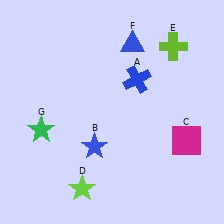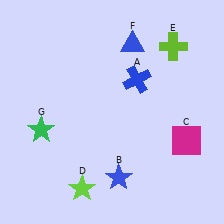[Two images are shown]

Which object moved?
The blue star (B) moved down.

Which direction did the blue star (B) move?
The blue star (B) moved down.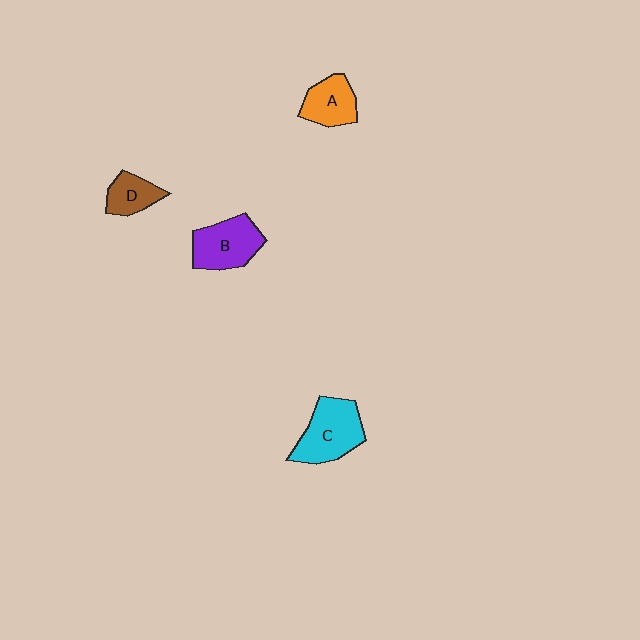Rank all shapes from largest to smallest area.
From largest to smallest: C (cyan), B (purple), A (orange), D (brown).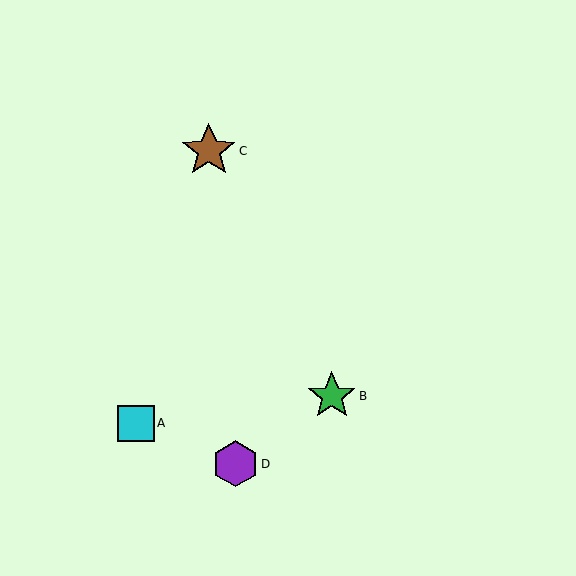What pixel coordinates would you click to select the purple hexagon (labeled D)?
Click at (235, 464) to select the purple hexagon D.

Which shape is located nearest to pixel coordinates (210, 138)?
The brown star (labeled C) at (209, 151) is nearest to that location.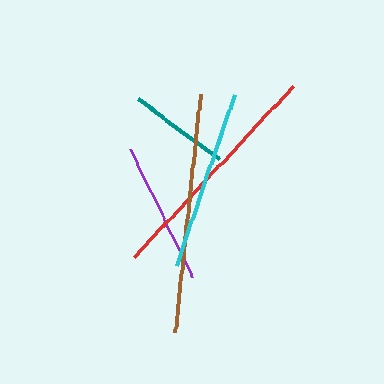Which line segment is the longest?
The brown line is the longest at approximately 239 pixels.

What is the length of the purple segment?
The purple segment is approximately 142 pixels long.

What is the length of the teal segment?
The teal segment is approximately 100 pixels long.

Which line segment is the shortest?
The teal line is the shortest at approximately 100 pixels.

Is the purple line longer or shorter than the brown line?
The brown line is longer than the purple line.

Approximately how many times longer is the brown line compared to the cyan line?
The brown line is approximately 1.3 times the length of the cyan line.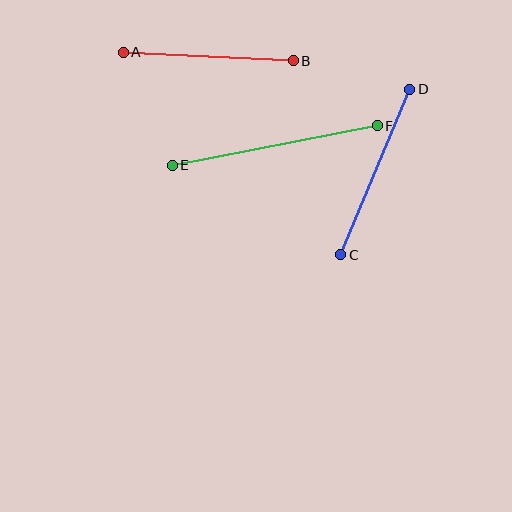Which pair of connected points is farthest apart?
Points E and F are farthest apart.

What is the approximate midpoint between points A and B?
The midpoint is at approximately (208, 57) pixels.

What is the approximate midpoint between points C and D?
The midpoint is at approximately (375, 172) pixels.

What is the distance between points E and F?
The distance is approximately 209 pixels.